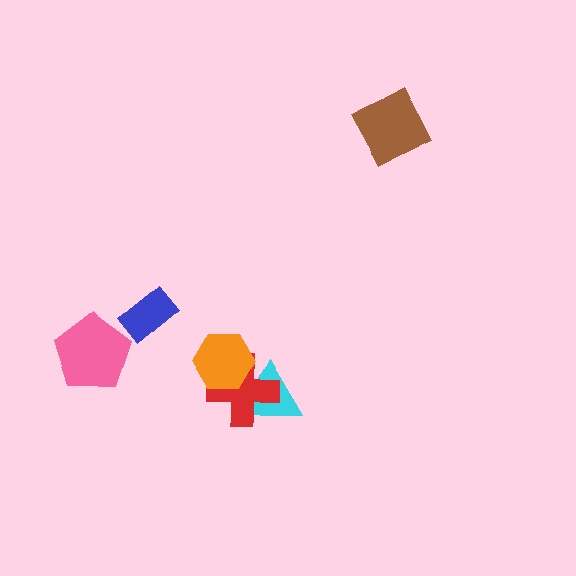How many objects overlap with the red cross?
2 objects overlap with the red cross.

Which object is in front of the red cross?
The orange hexagon is in front of the red cross.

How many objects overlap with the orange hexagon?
2 objects overlap with the orange hexagon.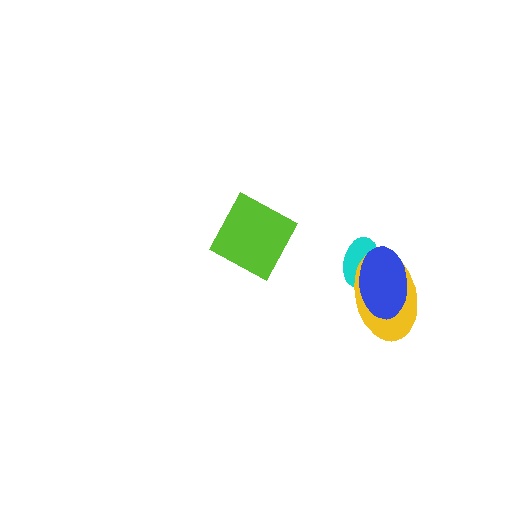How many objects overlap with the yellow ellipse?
2 objects overlap with the yellow ellipse.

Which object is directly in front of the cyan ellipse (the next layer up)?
The yellow ellipse is directly in front of the cyan ellipse.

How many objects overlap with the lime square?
0 objects overlap with the lime square.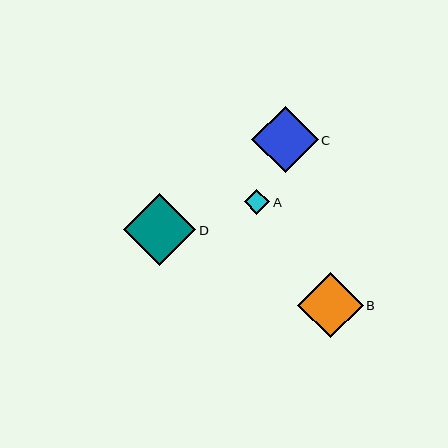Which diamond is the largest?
Diamond D is the largest with a size of approximately 72 pixels.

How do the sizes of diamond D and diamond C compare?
Diamond D and diamond C are approximately the same size.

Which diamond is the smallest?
Diamond A is the smallest with a size of approximately 25 pixels.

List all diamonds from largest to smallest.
From largest to smallest: D, C, B, A.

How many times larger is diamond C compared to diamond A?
Diamond C is approximately 2.6 times the size of diamond A.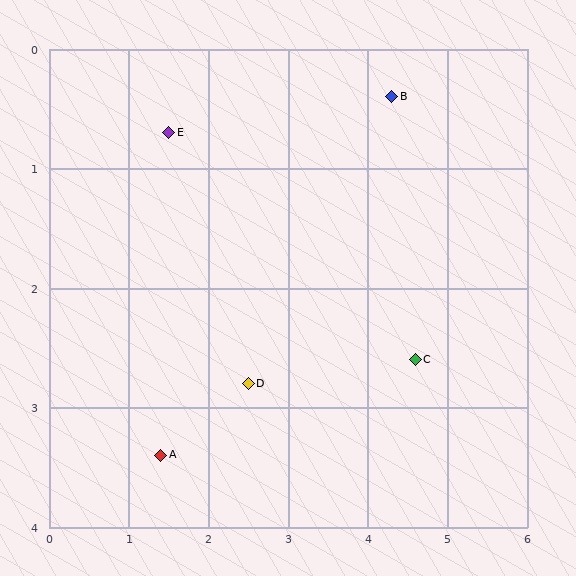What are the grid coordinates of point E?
Point E is at approximately (1.5, 0.7).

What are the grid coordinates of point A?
Point A is at approximately (1.4, 3.4).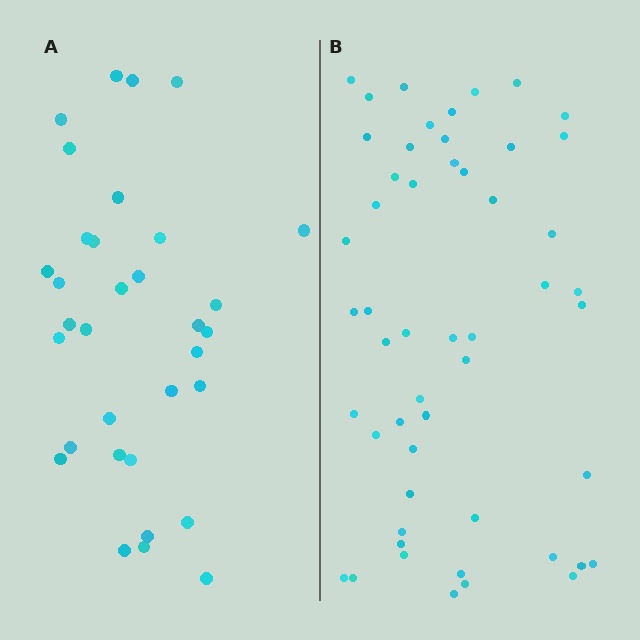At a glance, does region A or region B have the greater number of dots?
Region B (the right region) has more dots.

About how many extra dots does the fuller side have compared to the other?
Region B has approximately 20 more dots than region A.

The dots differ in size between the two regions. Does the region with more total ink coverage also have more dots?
No. Region A has more total ink coverage because its dots are larger, but region B actually contains more individual dots. Total area can be misleading — the number of items is what matters here.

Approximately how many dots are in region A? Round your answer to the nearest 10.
About 30 dots. (The exact count is 33, which rounds to 30.)